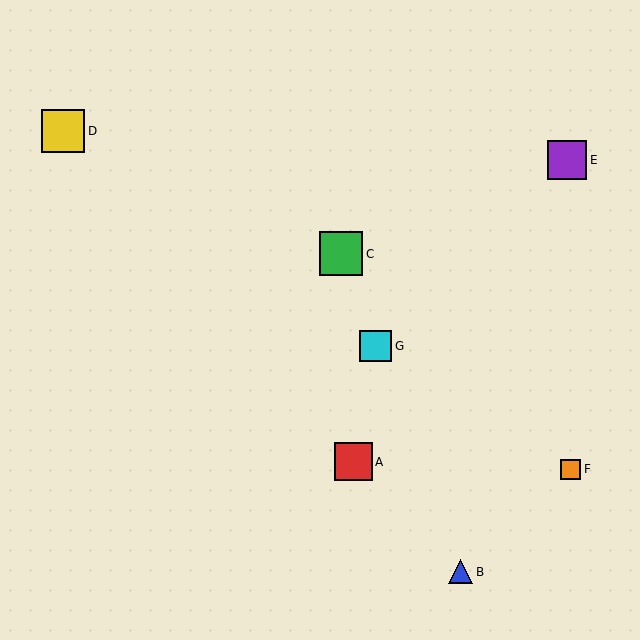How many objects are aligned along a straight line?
3 objects (B, C, G) are aligned along a straight line.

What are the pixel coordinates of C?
Object C is at (341, 254).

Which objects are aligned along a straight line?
Objects B, C, G are aligned along a straight line.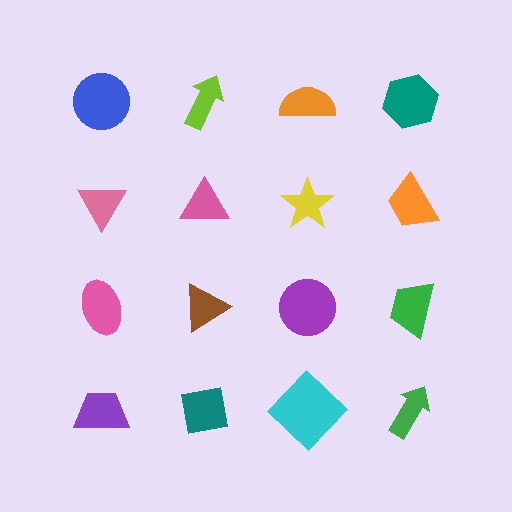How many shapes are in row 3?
4 shapes.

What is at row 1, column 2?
A lime arrow.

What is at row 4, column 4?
A green arrow.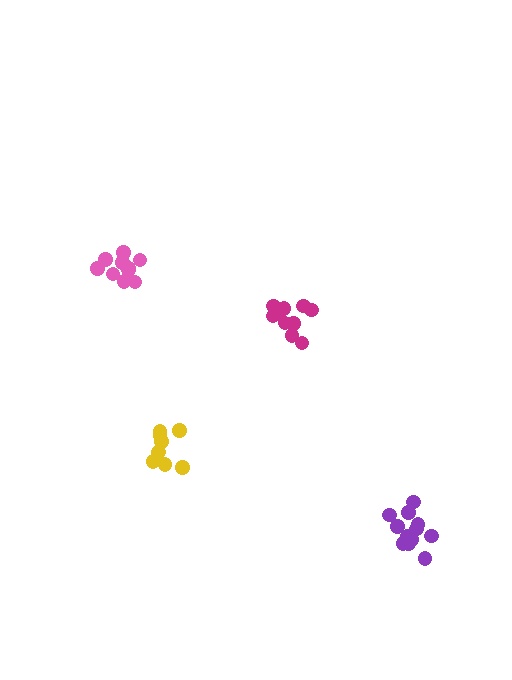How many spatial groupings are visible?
There are 4 spatial groupings.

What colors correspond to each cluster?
The clusters are colored: purple, pink, yellow, magenta.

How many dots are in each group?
Group 1: 12 dots, Group 2: 10 dots, Group 3: 8 dots, Group 4: 10 dots (40 total).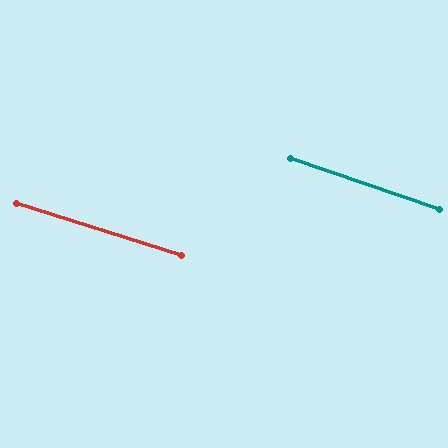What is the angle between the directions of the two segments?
Approximately 1 degree.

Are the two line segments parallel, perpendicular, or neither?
Parallel — their directions differ by only 1.4°.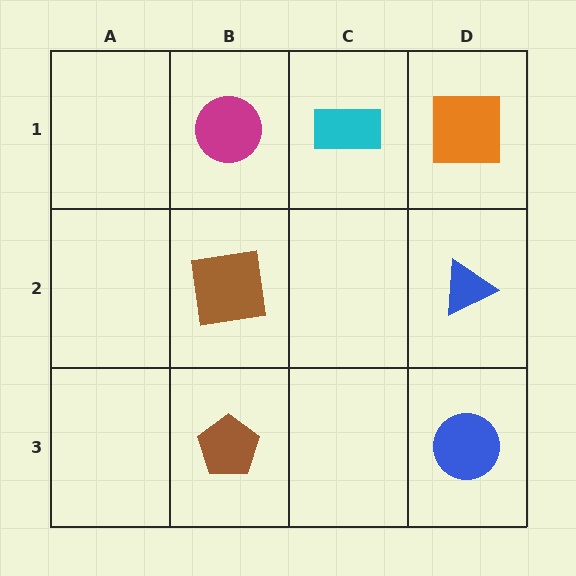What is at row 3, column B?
A brown pentagon.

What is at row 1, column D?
An orange square.